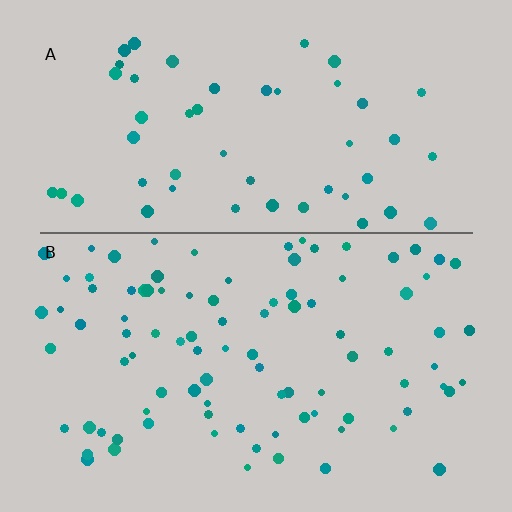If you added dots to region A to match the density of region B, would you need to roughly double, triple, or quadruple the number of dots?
Approximately double.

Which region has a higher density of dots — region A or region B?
B (the bottom).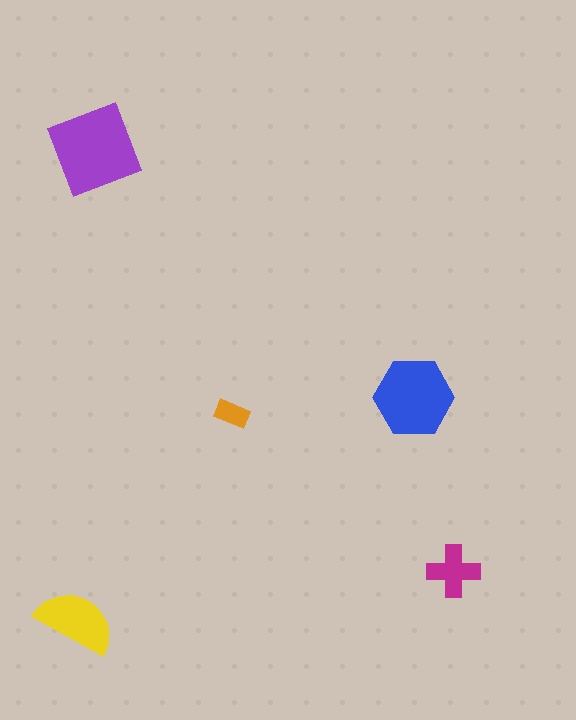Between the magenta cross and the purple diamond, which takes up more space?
The purple diamond.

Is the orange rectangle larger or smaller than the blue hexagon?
Smaller.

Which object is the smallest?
The orange rectangle.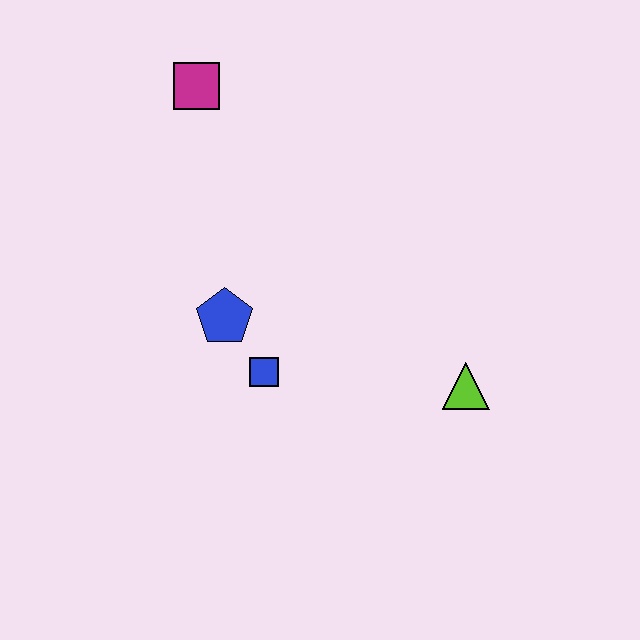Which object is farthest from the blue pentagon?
The lime triangle is farthest from the blue pentagon.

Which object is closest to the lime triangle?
The blue square is closest to the lime triangle.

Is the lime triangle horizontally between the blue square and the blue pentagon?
No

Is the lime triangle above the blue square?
No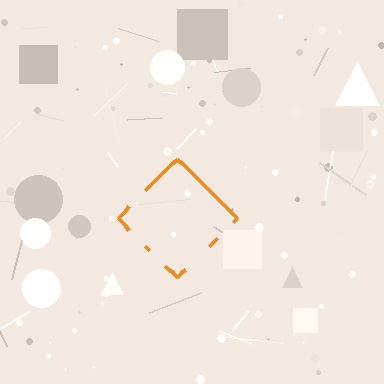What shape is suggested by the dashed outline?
The dashed outline suggests a diamond.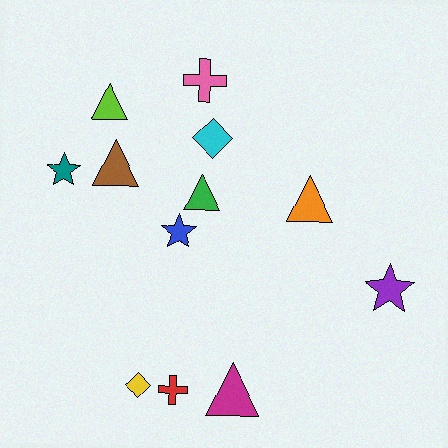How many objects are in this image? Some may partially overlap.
There are 12 objects.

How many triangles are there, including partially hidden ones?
There are 5 triangles.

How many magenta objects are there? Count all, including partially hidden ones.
There is 1 magenta object.